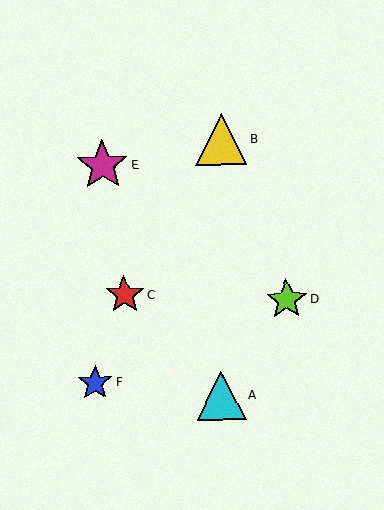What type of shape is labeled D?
Shape D is a lime star.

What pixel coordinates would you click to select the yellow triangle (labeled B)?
Click at (221, 140) to select the yellow triangle B.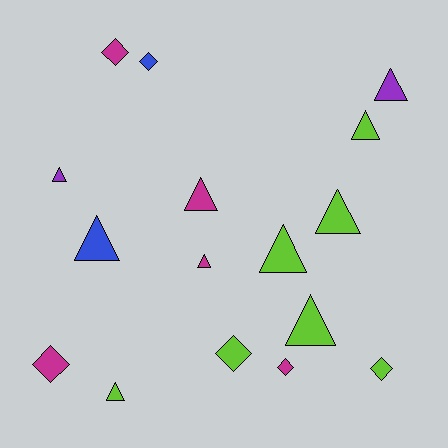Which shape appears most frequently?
Triangle, with 10 objects.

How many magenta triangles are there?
There are 2 magenta triangles.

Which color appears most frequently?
Lime, with 7 objects.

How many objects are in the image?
There are 16 objects.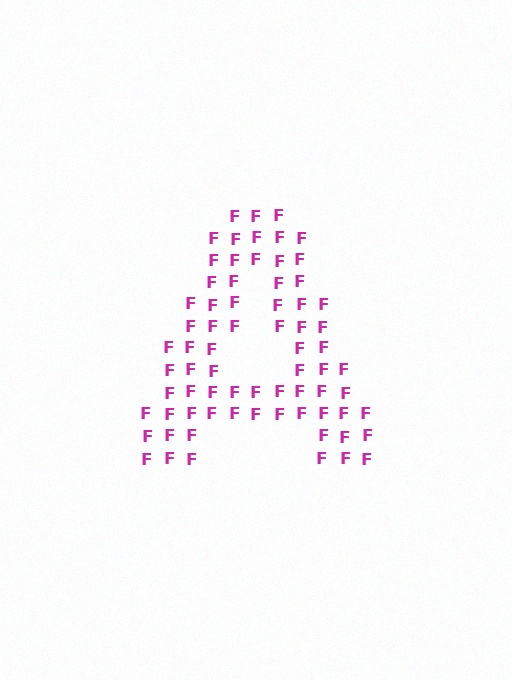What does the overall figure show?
The overall figure shows the letter A.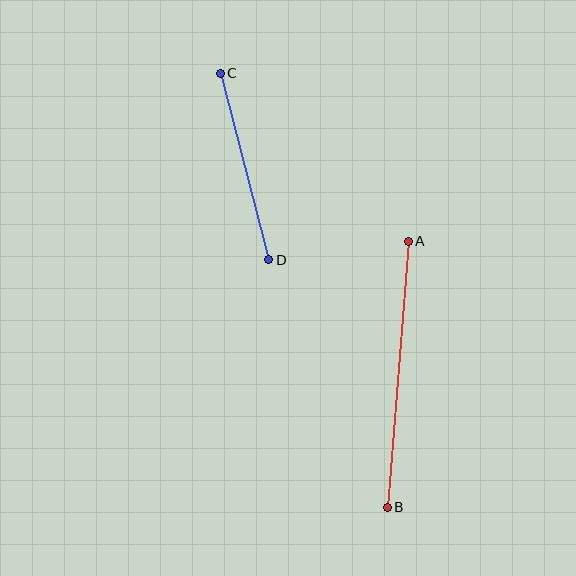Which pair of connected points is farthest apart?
Points A and B are farthest apart.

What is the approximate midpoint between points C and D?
The midpoint is at approximately (245, 166) pixels.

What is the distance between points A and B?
The distance is approximately 267 pixels.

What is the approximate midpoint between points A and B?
The midpoint is at approximately (398, 374) pixels.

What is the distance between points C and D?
The distance is approximately 193 pixels.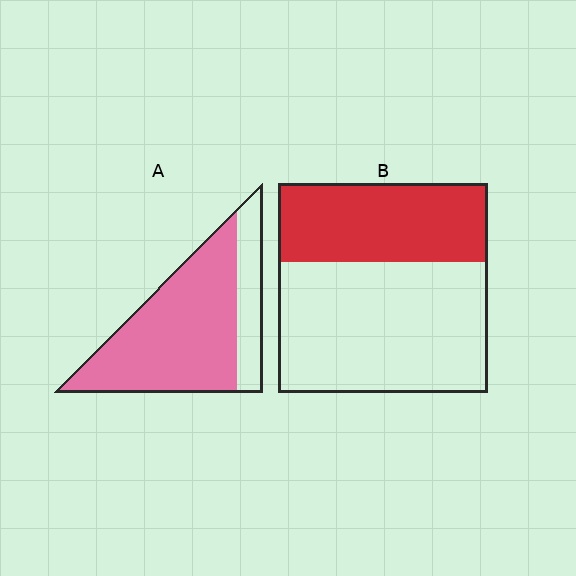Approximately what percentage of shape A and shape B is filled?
A is approximately 75% and B is approximately 40%.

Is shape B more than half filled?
No.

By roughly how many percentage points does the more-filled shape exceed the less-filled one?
By roughly 40 percentage points (A over B).